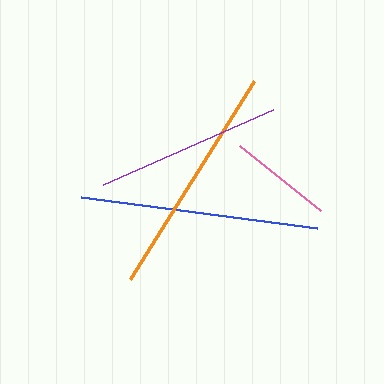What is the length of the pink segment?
The pink segment is approximately 104 pixels long.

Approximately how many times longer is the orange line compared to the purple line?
The orange line is approximately 1.3 times the length of the purple line.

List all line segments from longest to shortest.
From longest to shortest: blue, orange, purple, pink.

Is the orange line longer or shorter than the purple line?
The orange line is longer than the purple line.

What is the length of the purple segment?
The purple segment is approximately 187 pixels long.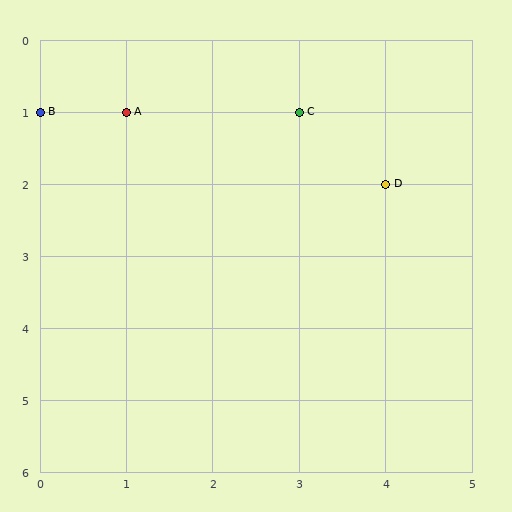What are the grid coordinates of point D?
Point D is at grid coordinates (4, 2).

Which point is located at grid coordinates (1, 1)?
Point A is at (1, 1).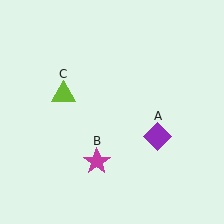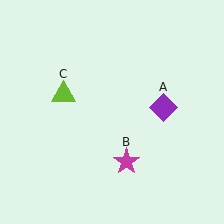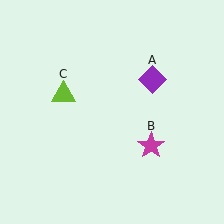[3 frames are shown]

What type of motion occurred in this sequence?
The purple diamond (object A), magenta star (object B) rotated counterclockwise around the center of the scene.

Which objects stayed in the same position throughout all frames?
Lime triangle (object C) remained stationary.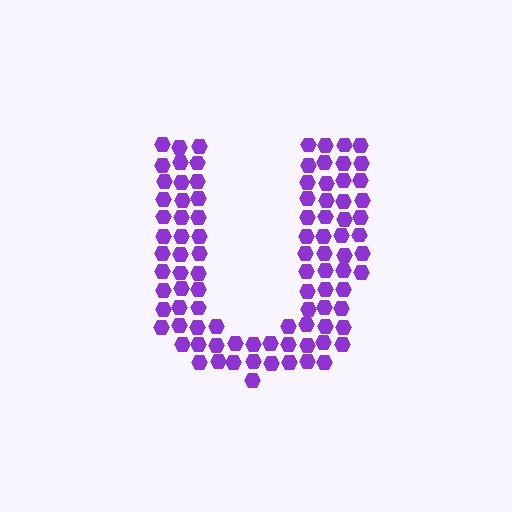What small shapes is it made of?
It is made of small hexagons.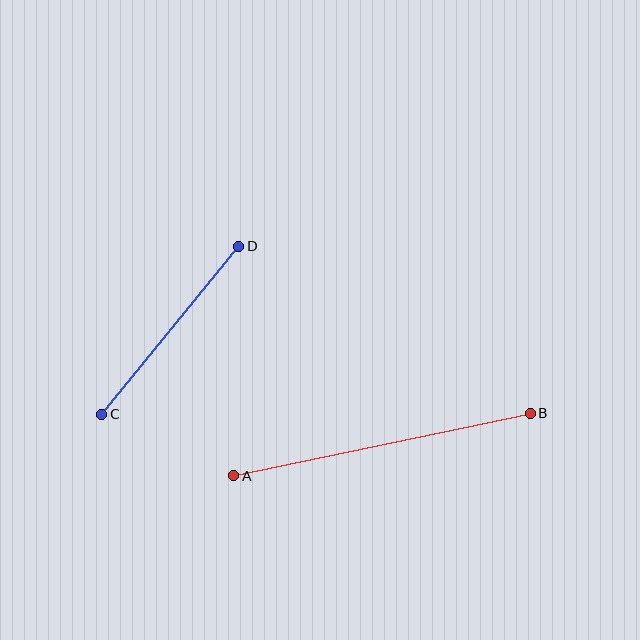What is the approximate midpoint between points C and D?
The midpoint is at approximately (170, 330) pixels.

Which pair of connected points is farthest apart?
Points A and B are farthest apart.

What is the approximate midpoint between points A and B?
The midpoint is at approximately (382, 444) pixels.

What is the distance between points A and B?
The distance is approximately 303 pixels.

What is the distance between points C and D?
The distance is approximately 217 pixels.